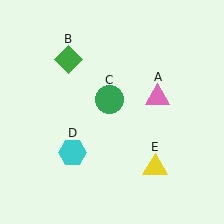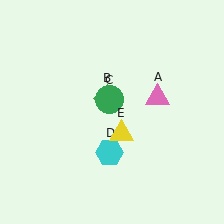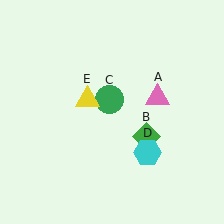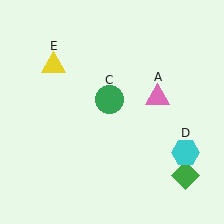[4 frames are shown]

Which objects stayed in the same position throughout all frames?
Pink triangle (object A) and green circle (object C) remained stationary.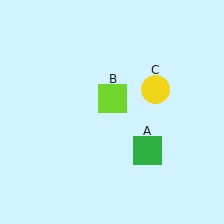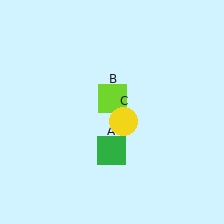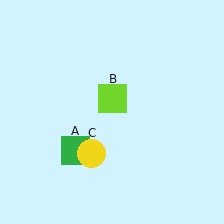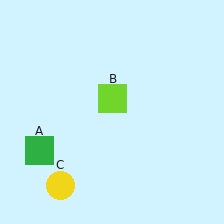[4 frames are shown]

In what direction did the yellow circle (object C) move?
The yellow circle (object C) moved down and to the left.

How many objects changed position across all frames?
2 objects changed position: green square (object A), yellow circle (object C).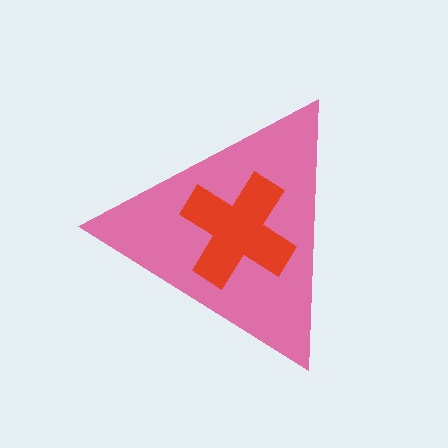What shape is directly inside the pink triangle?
The red cross.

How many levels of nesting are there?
2.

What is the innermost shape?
The red cross.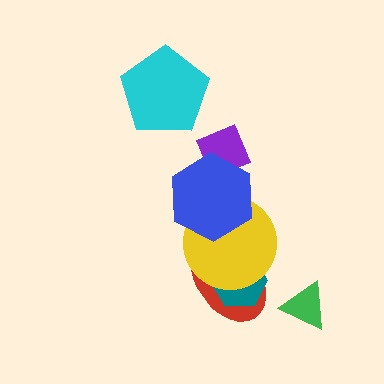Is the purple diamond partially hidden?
Yes, it is partially covered by another shape.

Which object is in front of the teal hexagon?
The yellow circle is in front of the teal hexagon.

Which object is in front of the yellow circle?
The blue hexagon is in front of the yellow circle.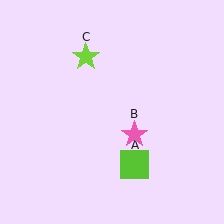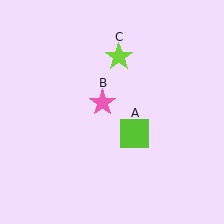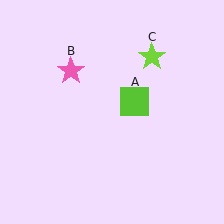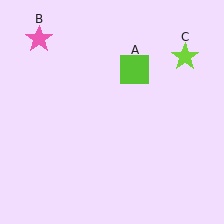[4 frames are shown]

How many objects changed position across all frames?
3 objects changed position: lime square (object A), pink star (object B), lime star (object C).